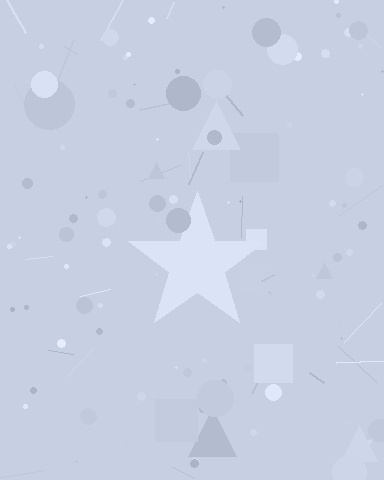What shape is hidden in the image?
A star is hidden in the image.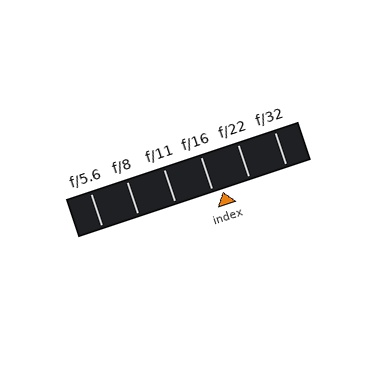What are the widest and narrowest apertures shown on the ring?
The widest aperture shown is f/5.6 and the narrowest is f/32.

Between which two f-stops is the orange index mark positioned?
The index mark is between f/16 and f/22.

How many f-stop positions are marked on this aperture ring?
There are 6 f-stop positions marked.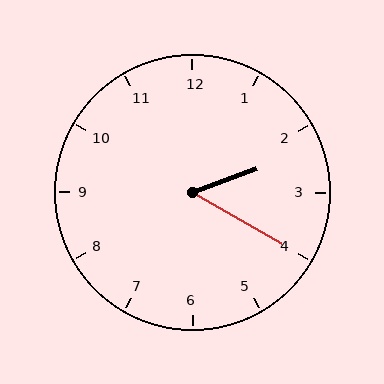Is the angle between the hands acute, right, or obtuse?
It is acute.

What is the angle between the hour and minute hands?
Approximately 50 degrees.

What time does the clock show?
2:20.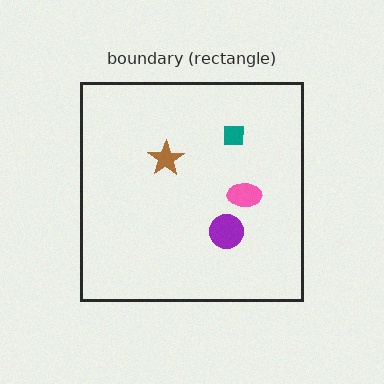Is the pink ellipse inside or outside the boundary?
Inside.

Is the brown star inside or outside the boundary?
Inside.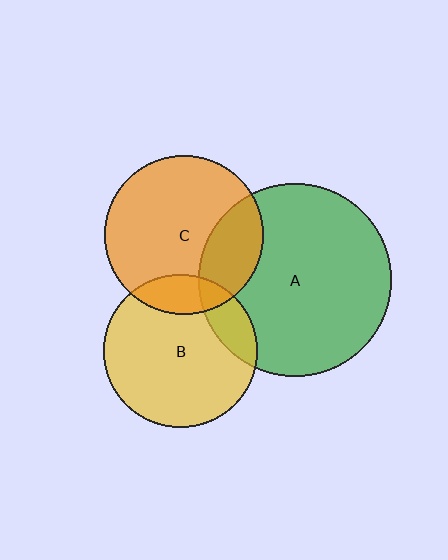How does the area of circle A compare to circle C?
Approximately 1.5 times.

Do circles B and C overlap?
Yes.